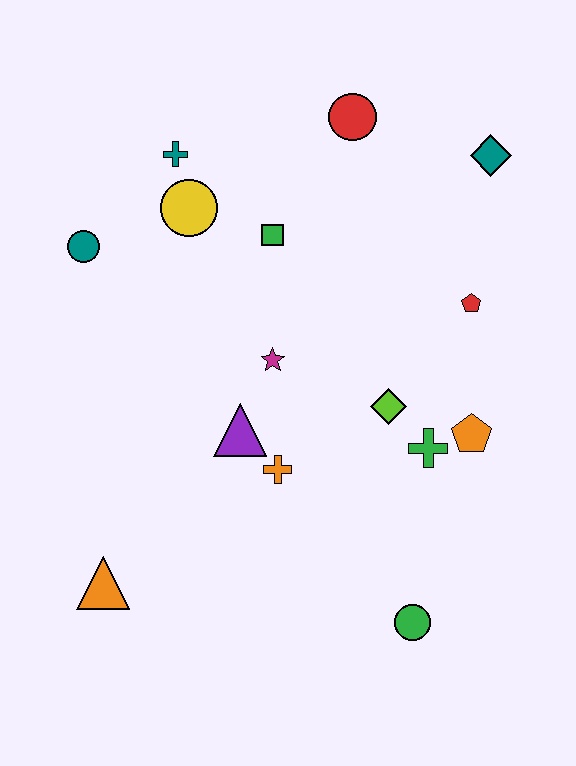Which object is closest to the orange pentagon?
The green cross is closest to the orange pentagon.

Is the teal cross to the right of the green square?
No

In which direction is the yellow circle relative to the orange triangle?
The yellow circle is above the orange triangle.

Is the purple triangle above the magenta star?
No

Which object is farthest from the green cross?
The teal circle is farthest from the green cross.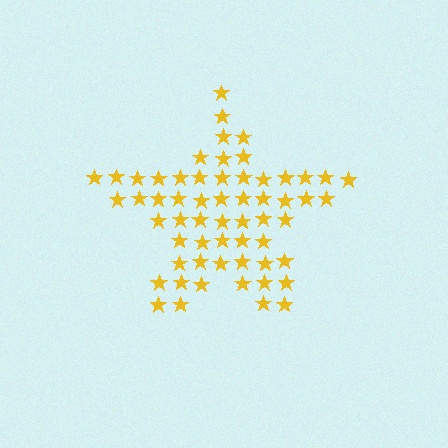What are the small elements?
The small elements are stars.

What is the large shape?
The large shape is a star.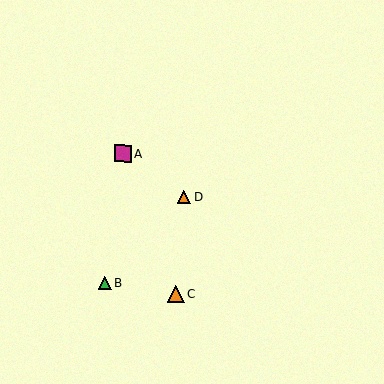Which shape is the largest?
The magenta square (labeled A) is the largest.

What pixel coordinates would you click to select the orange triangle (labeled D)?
Click at (184, 197) to select the orange triangle D.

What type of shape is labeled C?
Shape C is an orange triangle.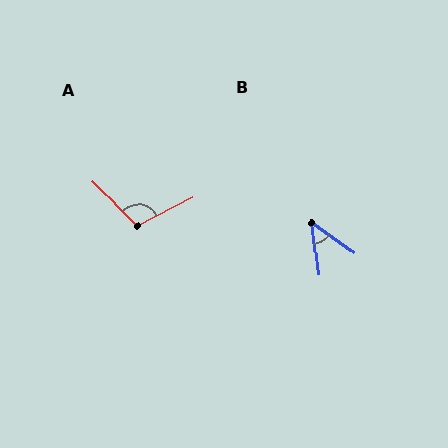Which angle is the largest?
A, at approximately 106 degrees.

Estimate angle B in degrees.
Approximately 48 degrees.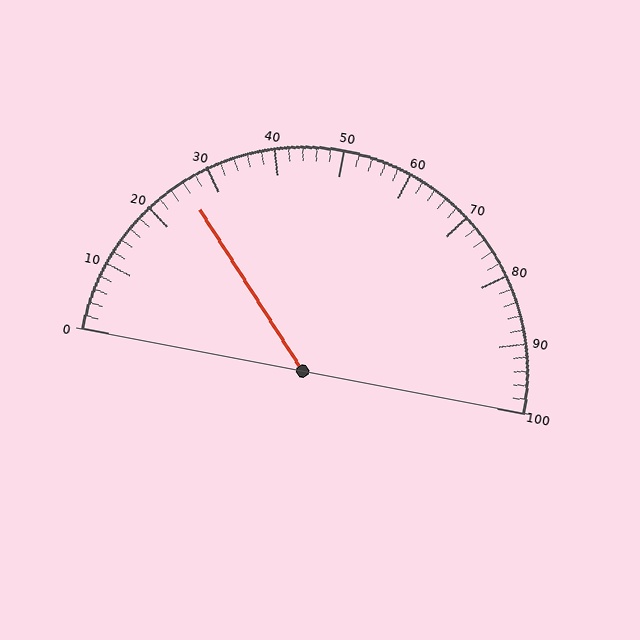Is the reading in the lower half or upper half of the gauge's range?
The reading is in the lower half of the range (0 to 100).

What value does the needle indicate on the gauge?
The needle indicates approximately 26.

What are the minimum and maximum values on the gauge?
The gauge ranges from 0 to 100.